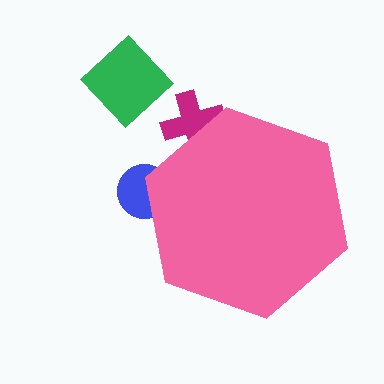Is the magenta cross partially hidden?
Yes, the magenta cross is partially hidden behind the pink hexagon.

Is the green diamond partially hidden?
No, the green diamond is fully visible.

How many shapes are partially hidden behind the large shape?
2 shapes are partially hidden.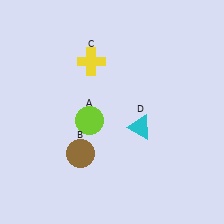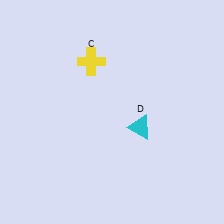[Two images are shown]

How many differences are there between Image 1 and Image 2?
There are 2 differences between the two images.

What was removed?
The lime circle (A), the brown circle (B) were removed in Image 2.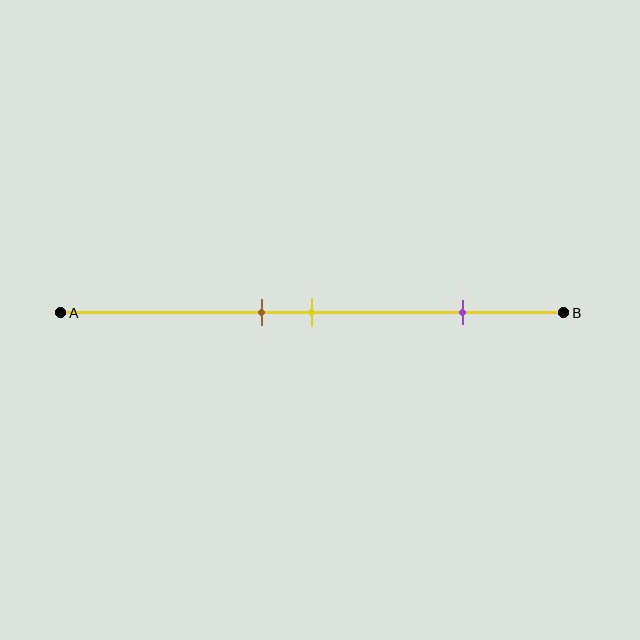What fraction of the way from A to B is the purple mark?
The purple mark is approximately 80% (0.8) of the way from A to B.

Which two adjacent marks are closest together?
The brown and yellow marks are the closest adjacent pair.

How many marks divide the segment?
There are 3 marks dividing the segment.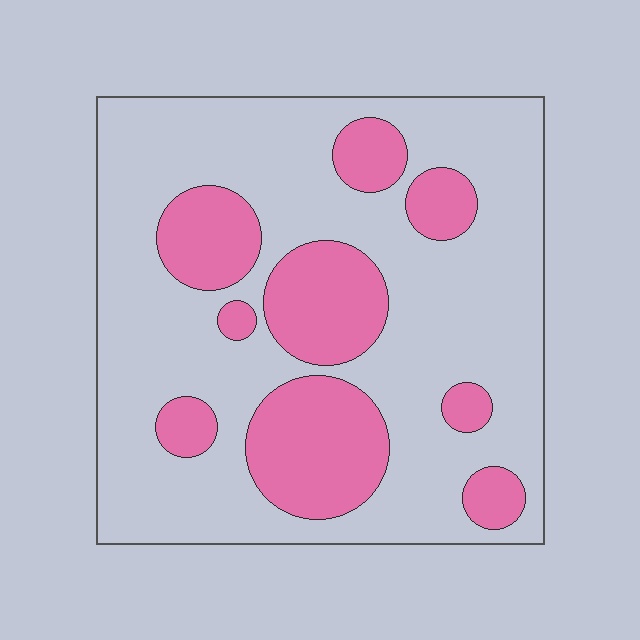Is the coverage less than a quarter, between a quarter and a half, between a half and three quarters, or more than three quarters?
Between a quarter and a half.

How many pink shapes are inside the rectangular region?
9.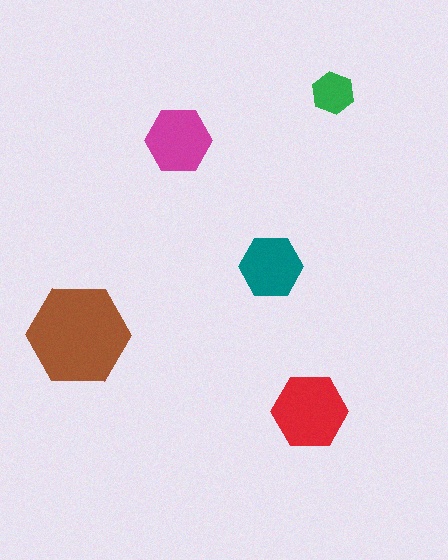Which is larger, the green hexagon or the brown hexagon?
The brown one.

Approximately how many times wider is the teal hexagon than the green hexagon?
About 1.5 times wider.